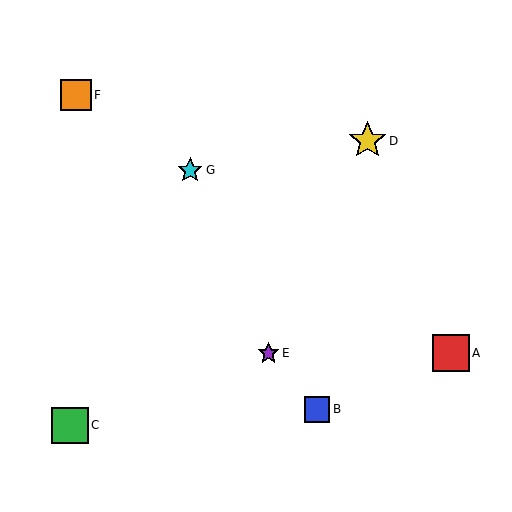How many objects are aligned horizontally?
2 objects (A, E) are aligned horizontally.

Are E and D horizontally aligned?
No, E is at y≈353 and D is at y≈141.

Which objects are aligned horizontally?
Objects A, E are aligned horizontally.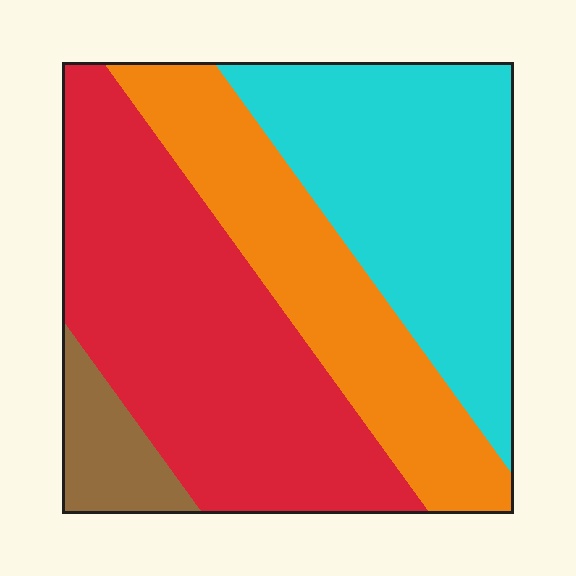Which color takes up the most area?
Red, at roughly 40%.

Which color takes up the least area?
Brown, at roughly 5%.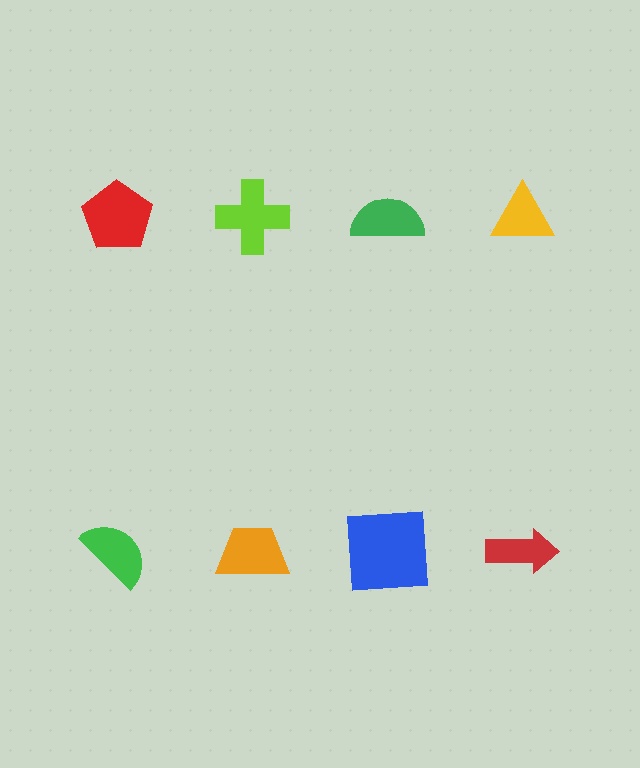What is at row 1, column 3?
A green semicircle.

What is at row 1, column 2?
A lime cross.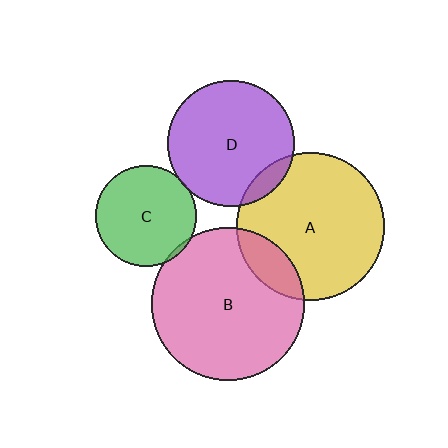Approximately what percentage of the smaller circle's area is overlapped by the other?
Approximately 10%.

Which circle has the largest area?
Circle B (pink).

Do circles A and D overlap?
Yes.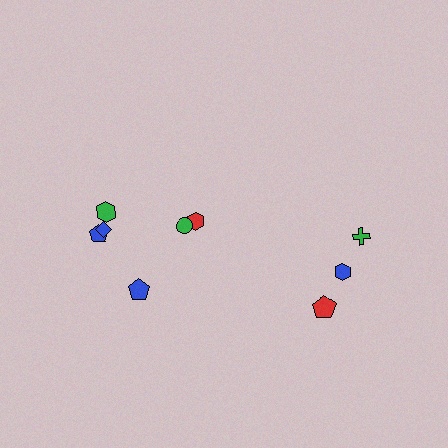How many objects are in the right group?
There are 3 objects.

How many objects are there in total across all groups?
There are 9 objects.